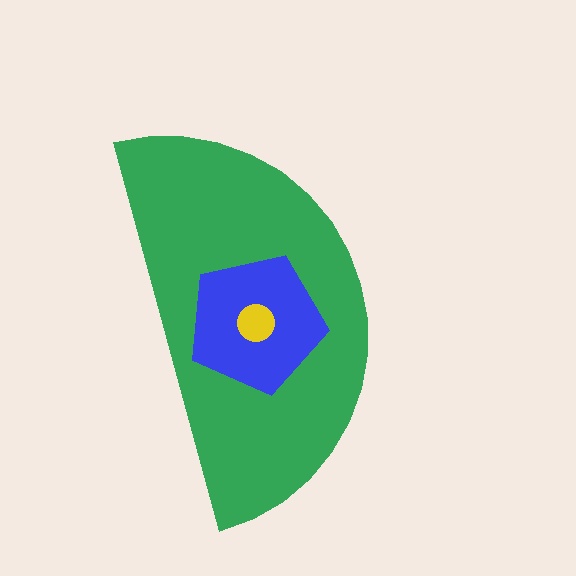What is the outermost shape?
The green semicircle.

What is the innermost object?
The yellow circle.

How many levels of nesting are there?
3.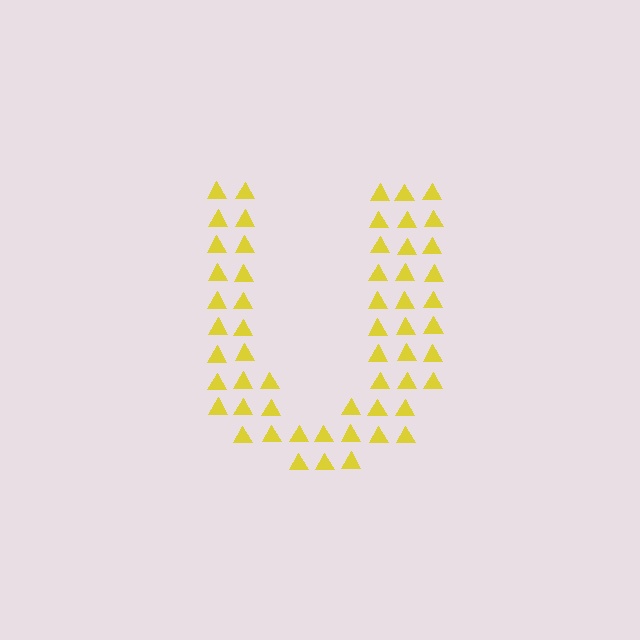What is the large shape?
The large shape is the letter U.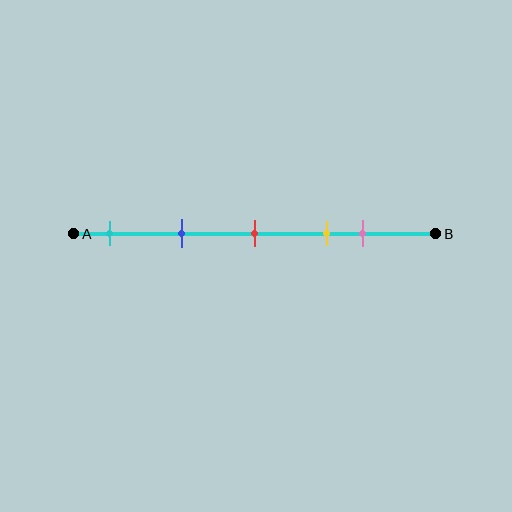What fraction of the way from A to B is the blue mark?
The blue mark is approximately 30% (0.3) of the way from A to B.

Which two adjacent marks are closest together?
The yellow and pink marks are the closest adjacent pair.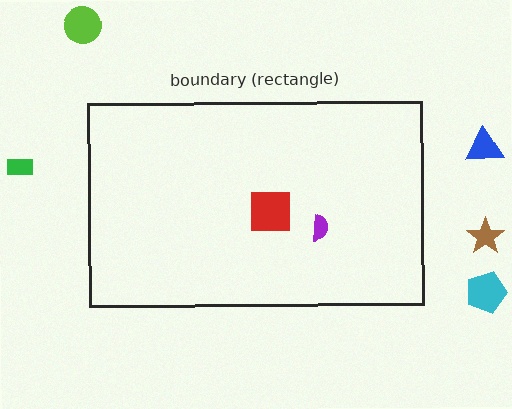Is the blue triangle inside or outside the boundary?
Outside.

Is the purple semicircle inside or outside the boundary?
Inside.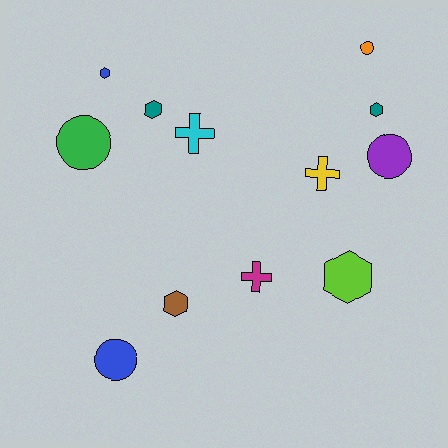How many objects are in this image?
There are 12 objects.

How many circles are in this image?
There are 4 circles.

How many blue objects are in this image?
There are 2 blue objects.